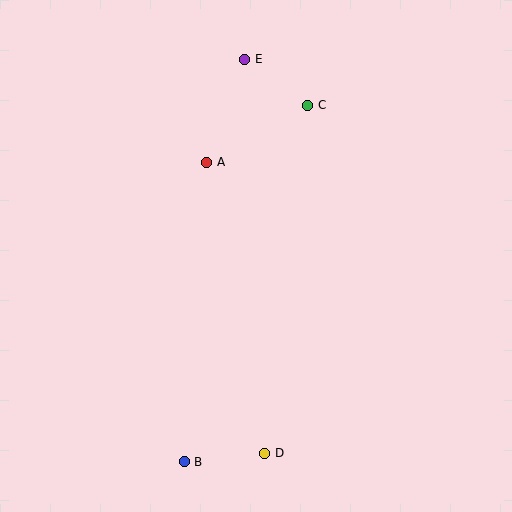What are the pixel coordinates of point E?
Point E is at (245, 59).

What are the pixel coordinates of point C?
Point C is at (308, 105).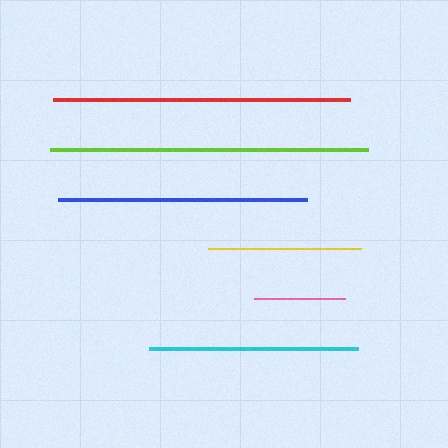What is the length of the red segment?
The red segment is approximately 297 pixels long.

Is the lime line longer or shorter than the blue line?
The lime line is longer than the blue line.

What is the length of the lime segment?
The lime segment is approximately 318 pixels long.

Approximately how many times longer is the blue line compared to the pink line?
The blue line is approximately 2.7 times the length of the pink line.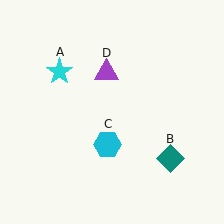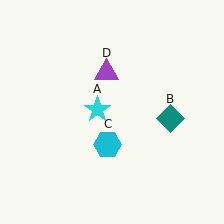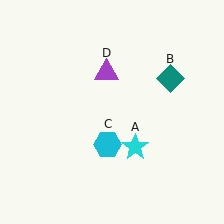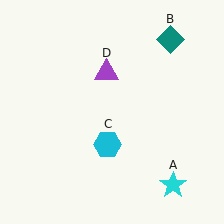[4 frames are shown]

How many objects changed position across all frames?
2 objects changed position: cyan star (object A), teal diamond (object B).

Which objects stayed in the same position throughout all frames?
Cyan hexagon (object C) and purple triangle (object D) remained stationary.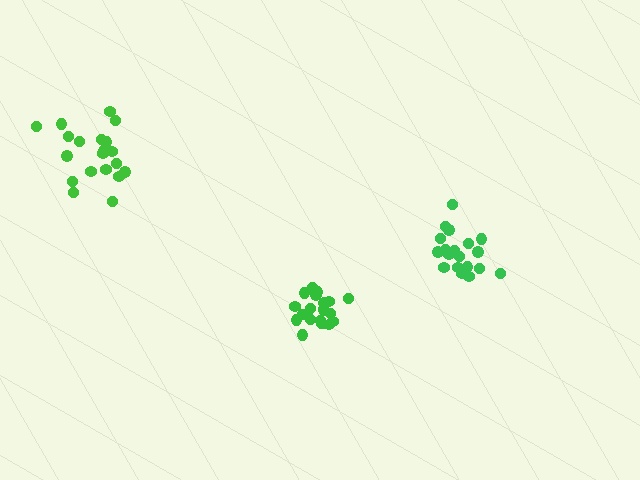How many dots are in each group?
Group 1: 19 dots, Group 2: 20 dots, Group 3: 21 dots (60 total).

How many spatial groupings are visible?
There are 3 spatial groupings.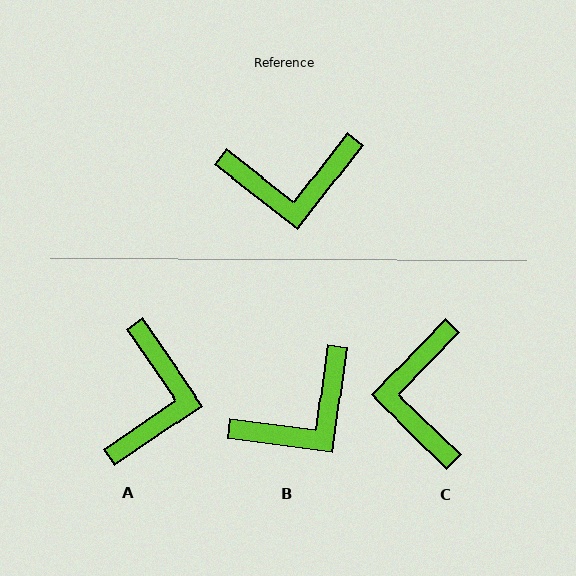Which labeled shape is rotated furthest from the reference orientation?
C, about 96 degrees away.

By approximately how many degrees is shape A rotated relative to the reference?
Approximately 72 degrees counter-clockwise.